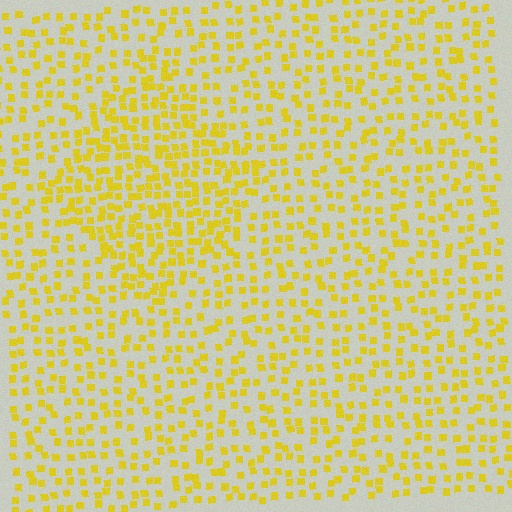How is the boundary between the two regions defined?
The boundary is defined by a change in element density (approximately 1.8x ratio). All elements are the same color, size, and shape.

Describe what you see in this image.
The image contains small yellow elements arranged at two different densities. A diamond-shaped region is visible where the elements are more densely packed than the surrounding area.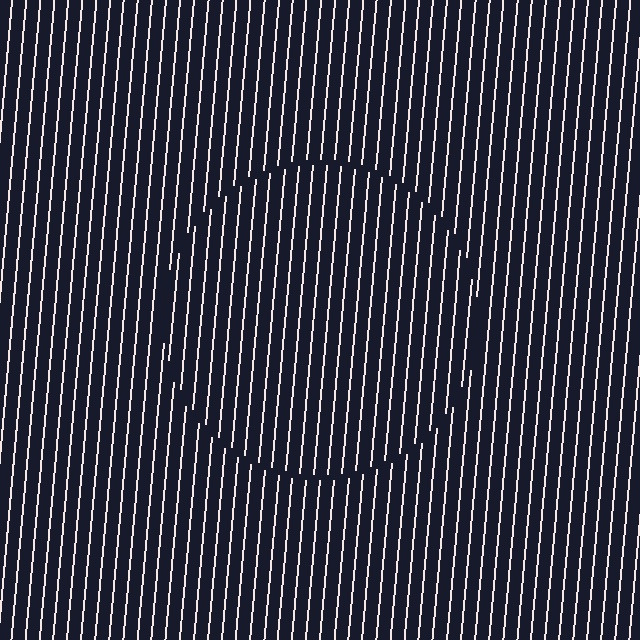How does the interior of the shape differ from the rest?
The interior of the shape contains the same grating, shifted by half a period — the contour is defined by the phase discontinuity where line-ends from the inner and outer gratings abut.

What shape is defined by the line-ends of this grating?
An illusory circle. The interior of the shape contains the same grating, shifted by half a period — the contour is defined by the phase discontinuity where line-ends from the inner and outer gratings abut.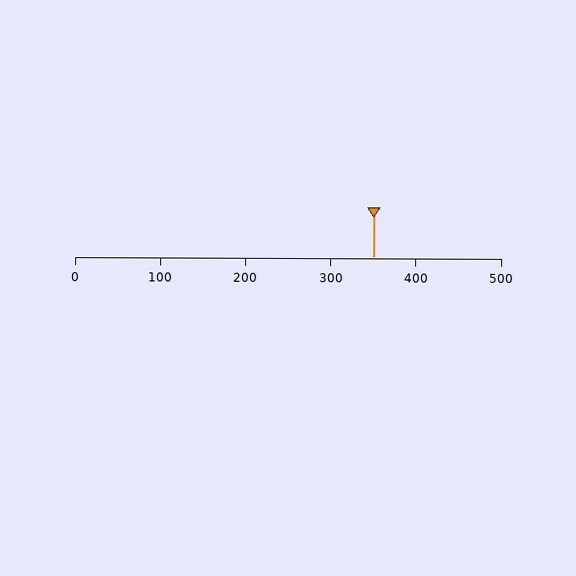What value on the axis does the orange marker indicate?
The marker indicates approximately 350.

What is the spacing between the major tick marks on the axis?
The major ticks are spaced 100 apart.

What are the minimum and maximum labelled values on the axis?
The axis runs from 0 to 500.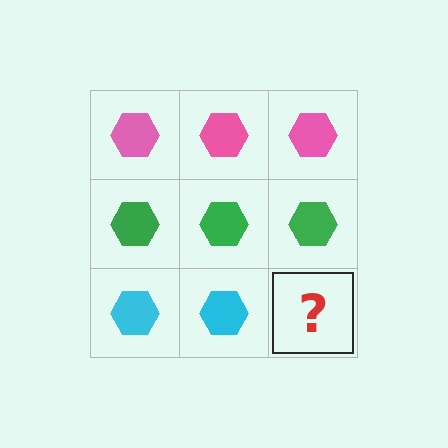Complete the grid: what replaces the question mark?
The question mark should be replaced with a cyan hexagon.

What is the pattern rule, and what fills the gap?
The rule is that each row has a consistent color. The gap should be filled with a cyan hexagon.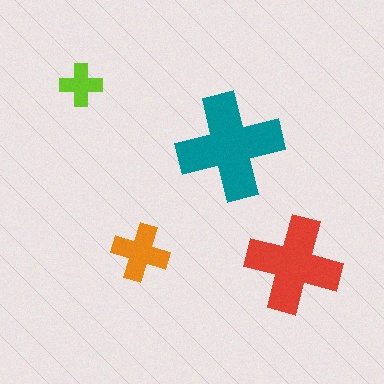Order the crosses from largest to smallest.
the teal one, the red one, the orange one, the lime one.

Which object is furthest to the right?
The red cross is rightmost.